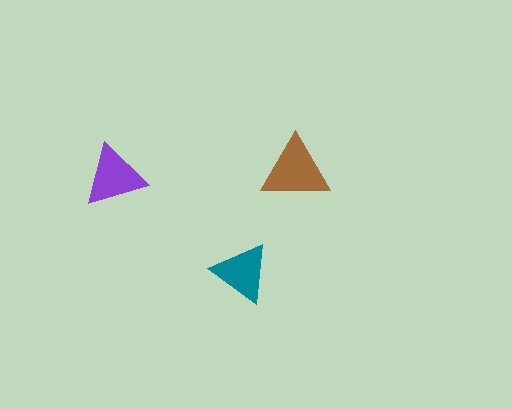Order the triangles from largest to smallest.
the brown one, the purple one, the teal one.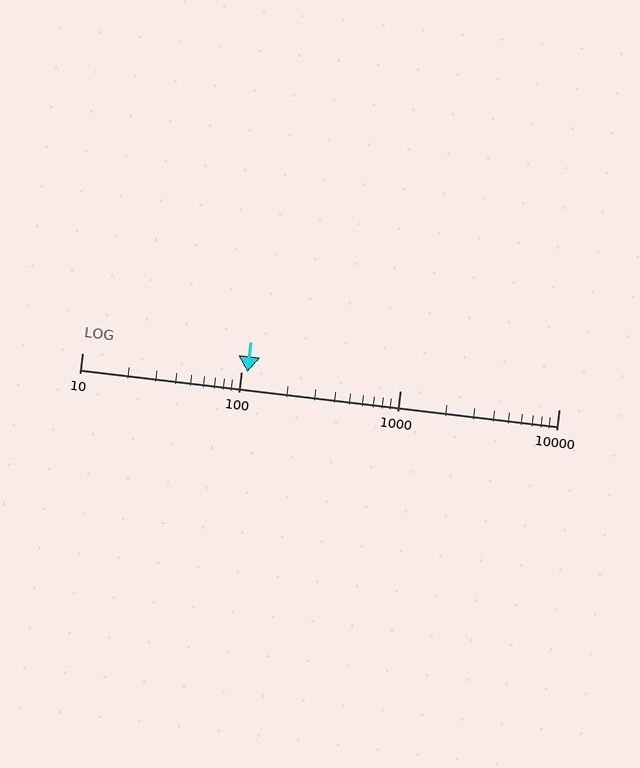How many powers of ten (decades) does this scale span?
The scale spans 3 decades, from 10 to 10000.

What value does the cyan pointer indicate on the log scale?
The pointer indicates approximately 110.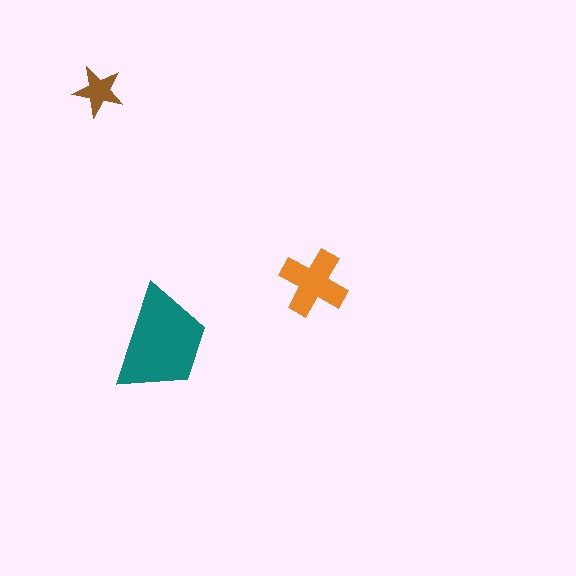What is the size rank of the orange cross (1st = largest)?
2nd.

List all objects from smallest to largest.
The brown star, the orange cross, the teal trapezoid.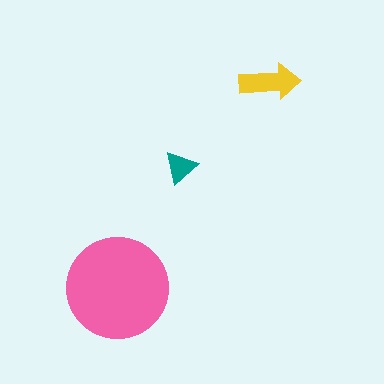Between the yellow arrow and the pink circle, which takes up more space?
The pink circle.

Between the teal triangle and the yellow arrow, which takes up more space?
The yellow arrow.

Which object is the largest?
The pink circle.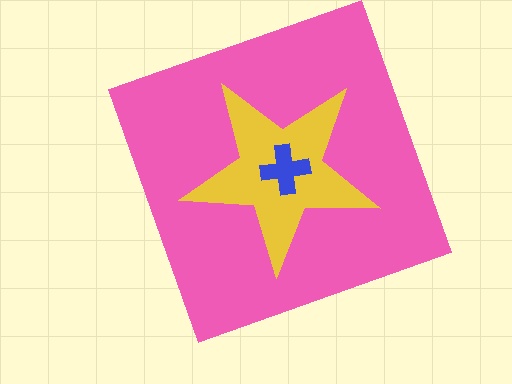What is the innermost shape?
The blue cross.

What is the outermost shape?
The pink square.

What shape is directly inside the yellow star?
The blue cross.